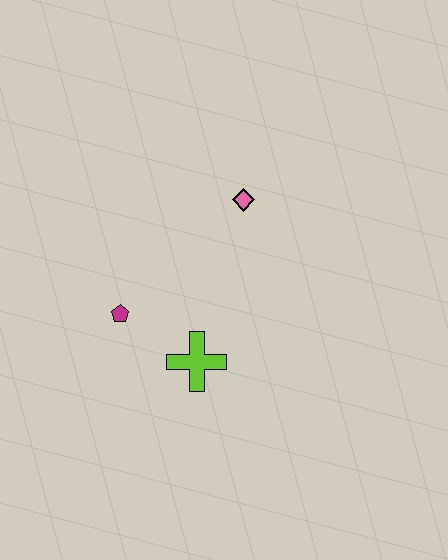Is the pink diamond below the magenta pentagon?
No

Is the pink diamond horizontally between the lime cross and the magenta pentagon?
No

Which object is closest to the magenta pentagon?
The lime cross is closest to the magenta pentagon.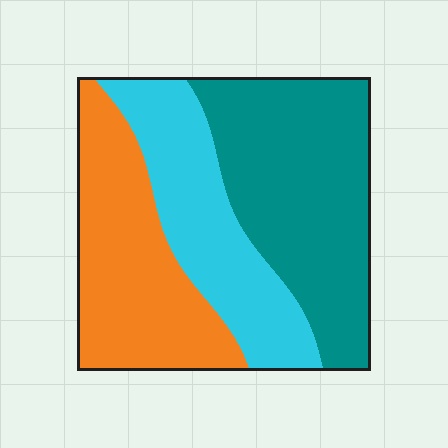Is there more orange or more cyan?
Orange.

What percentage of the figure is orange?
Orange covers about 30% of the figure.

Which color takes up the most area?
Teal, at roughly 40%.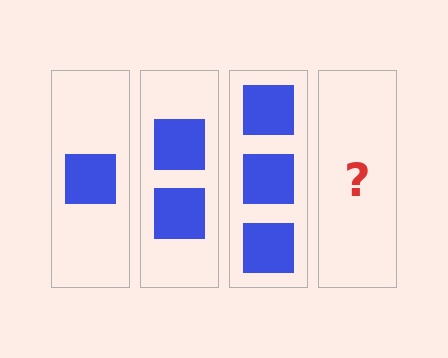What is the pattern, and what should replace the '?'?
The pattern is that each step adds one more square. The '?' should be 4 squares.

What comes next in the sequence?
The next element should be 4 squares.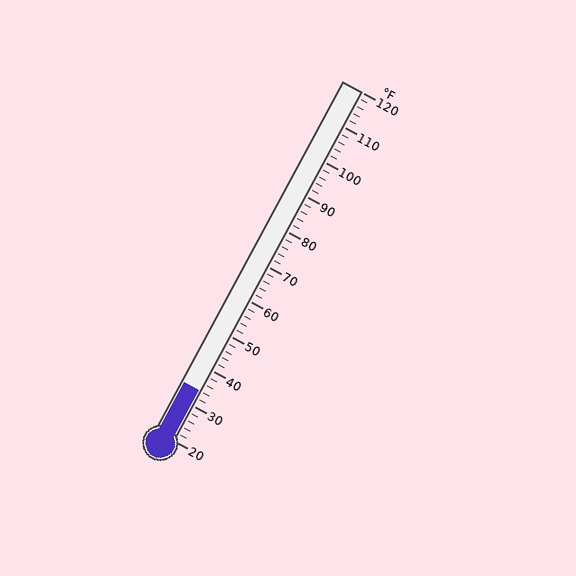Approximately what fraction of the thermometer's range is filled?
The thermometer is filled to approximately 15% of its range.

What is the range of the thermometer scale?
The thermometer scale ranges from 20°F to 120°F.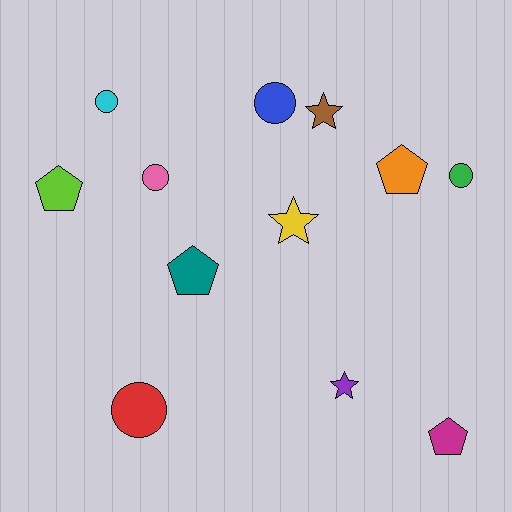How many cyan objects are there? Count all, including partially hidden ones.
There is 1 cyan object.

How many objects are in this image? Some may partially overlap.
There are 12 objects.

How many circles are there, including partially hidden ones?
There are 5 circles.